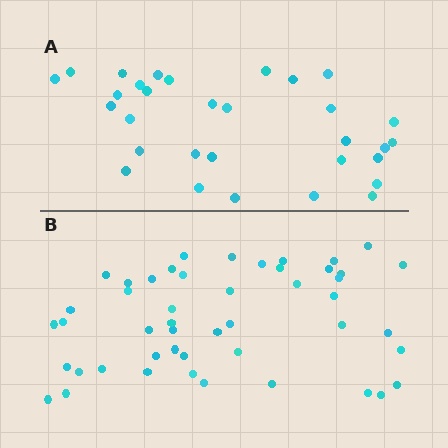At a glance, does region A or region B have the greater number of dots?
Region B (the bottom region) has more dots.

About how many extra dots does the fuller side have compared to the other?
Region B has approximately 15 more dots than region A.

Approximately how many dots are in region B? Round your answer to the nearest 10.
About 50 dots. (The exact count is 48, which rounds to 50.)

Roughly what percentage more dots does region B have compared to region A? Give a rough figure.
About 55% more.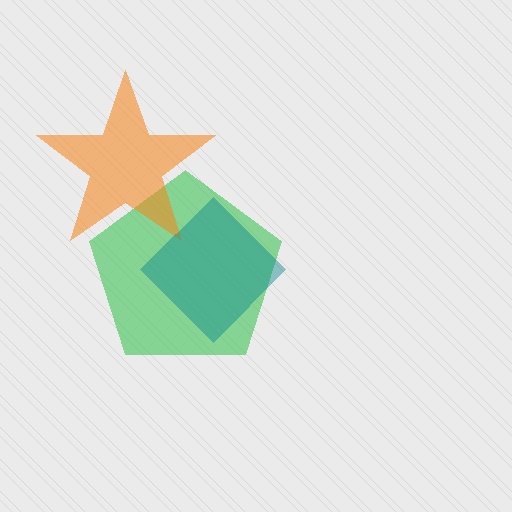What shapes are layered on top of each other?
The layered shapes are: a green pentagon, an orange star, a teal diamond.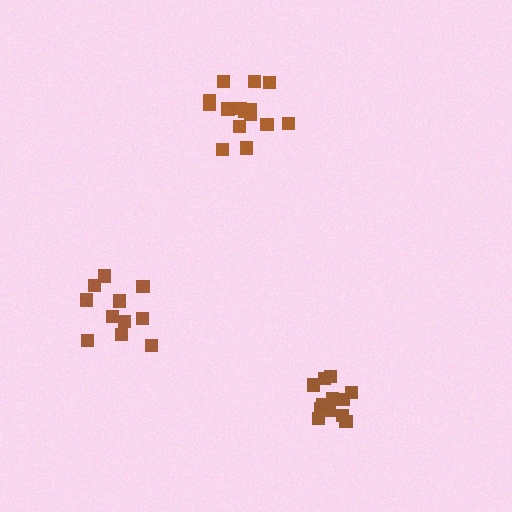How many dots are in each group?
Group 1: 15 dots, Group 2: 12 dots, Group 3: 11 dots (38 total).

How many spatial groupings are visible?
There are 3 spatial groupings.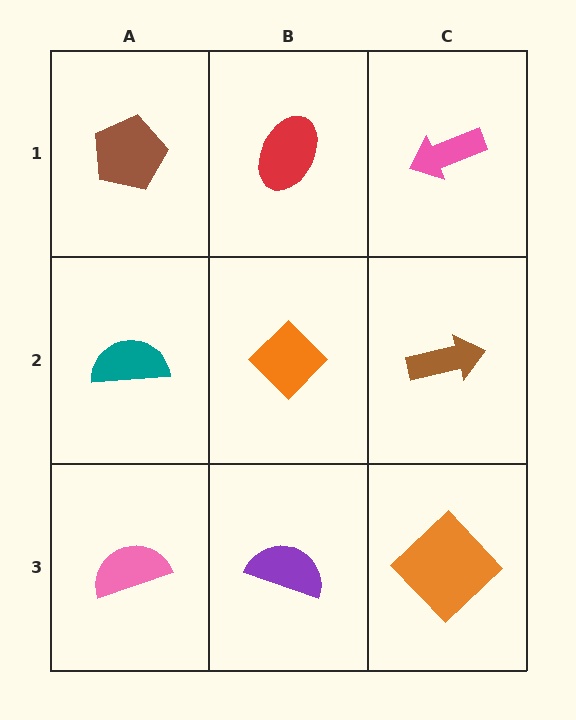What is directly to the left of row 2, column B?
A teal semicircle.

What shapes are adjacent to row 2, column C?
A pink arrow (row 1, column C), an orange diamond (row 3, column C), an orange diamond (row 2, column B).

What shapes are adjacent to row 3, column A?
A teal semicircle (row 2, column A), a purple semicircle (row 3, column B).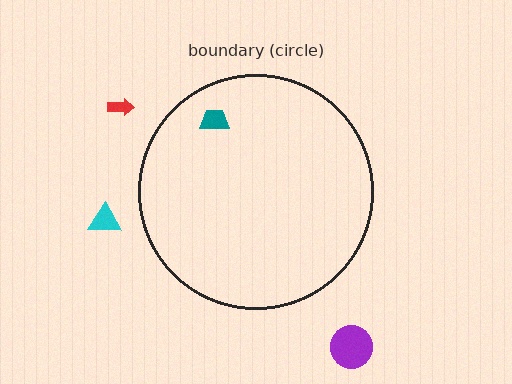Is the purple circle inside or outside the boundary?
Outside.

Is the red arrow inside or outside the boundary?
Outside.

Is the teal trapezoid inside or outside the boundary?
Inside.